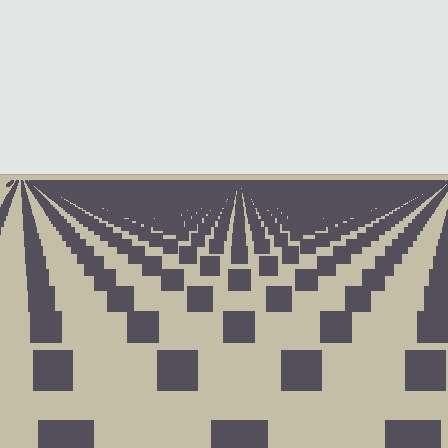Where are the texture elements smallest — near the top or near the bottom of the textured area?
Near the top.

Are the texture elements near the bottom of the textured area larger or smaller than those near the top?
Larger. Near the bottom, elements are closer to the viewer and appear at a bigger on-screen size.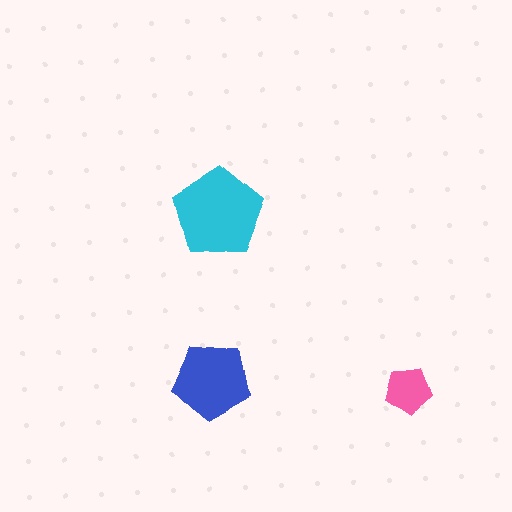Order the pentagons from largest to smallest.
the cyan one, the blue one, the pink one.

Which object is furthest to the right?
The pink pentagon is rightmost.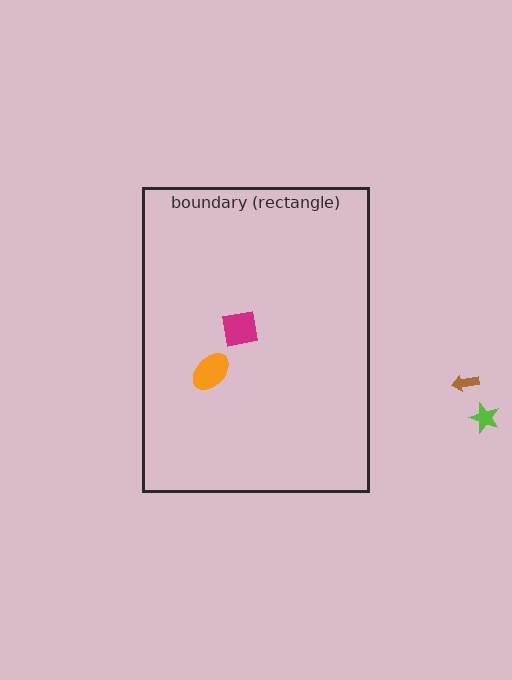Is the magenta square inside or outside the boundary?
Inside.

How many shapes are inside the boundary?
2 inside, 2 outside.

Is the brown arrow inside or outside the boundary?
Outside.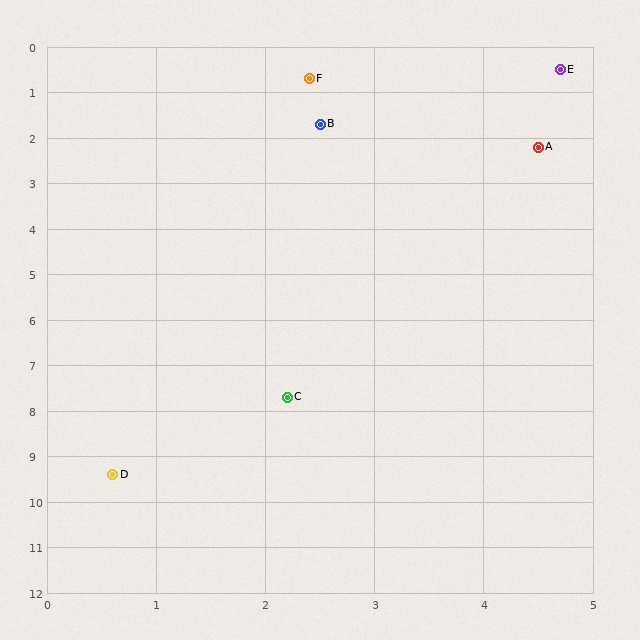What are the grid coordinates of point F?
Point F is at approximately (2.4, 0.7).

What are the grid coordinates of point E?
Point E is at approximately (4.7, 0.5).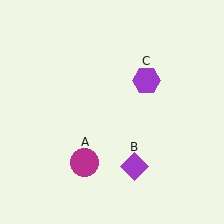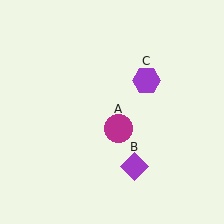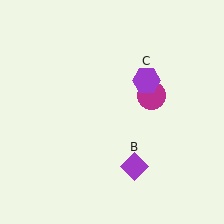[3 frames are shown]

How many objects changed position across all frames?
1 object changed position: magenta circle (object A).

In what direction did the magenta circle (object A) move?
The magenta circle (object A) moved up and to the right.